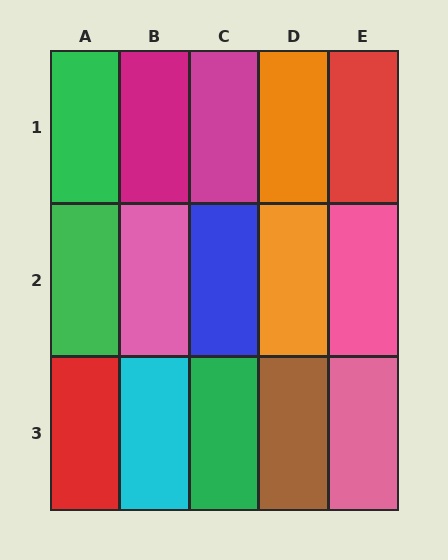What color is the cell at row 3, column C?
Green.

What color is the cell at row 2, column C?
Blue.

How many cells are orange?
2 cells are orange.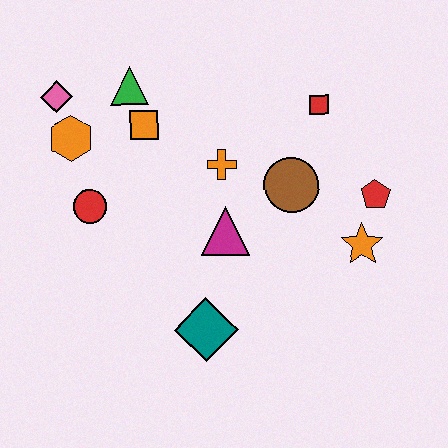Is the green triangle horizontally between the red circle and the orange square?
Yes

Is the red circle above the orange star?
Yes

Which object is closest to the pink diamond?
The orange hexagon is closest to the pink diamond.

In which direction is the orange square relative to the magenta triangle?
The orange square is above the magenta triangle.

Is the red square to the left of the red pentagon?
Yes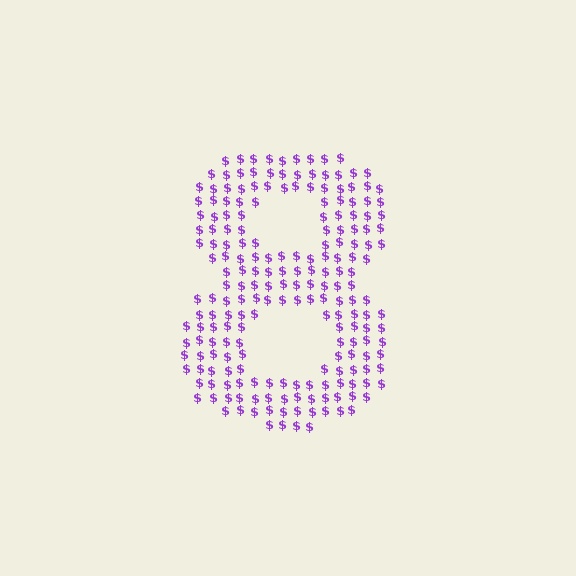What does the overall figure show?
The overall figure shows the digit 8.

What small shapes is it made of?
It is made of small dollar signs.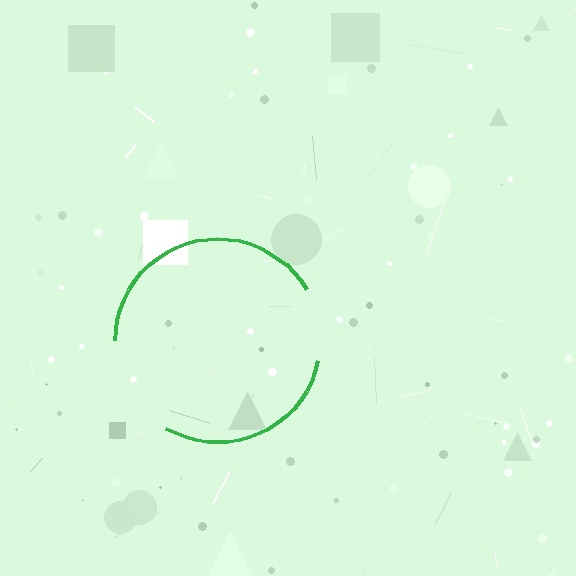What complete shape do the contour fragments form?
The contour fragments form a circle.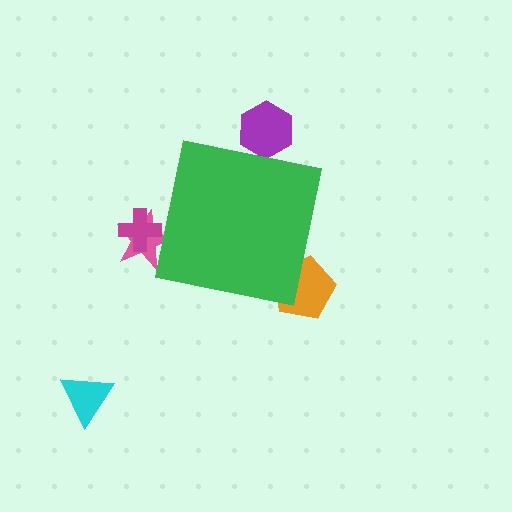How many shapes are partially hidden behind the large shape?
4 shapes are partially hidden.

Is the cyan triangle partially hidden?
No, the cyan triangle is fully visible.